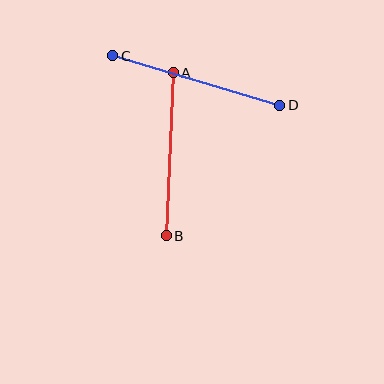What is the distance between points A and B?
The distance is approximately 163 pixels.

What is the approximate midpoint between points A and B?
The midpoint is at approximately (170, 154) pixels.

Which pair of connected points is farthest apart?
Points C and D are farthest apart.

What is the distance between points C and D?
The distance is approximately 174 pixels.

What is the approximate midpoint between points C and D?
The midpoint is at approximately (196, 80) pixels.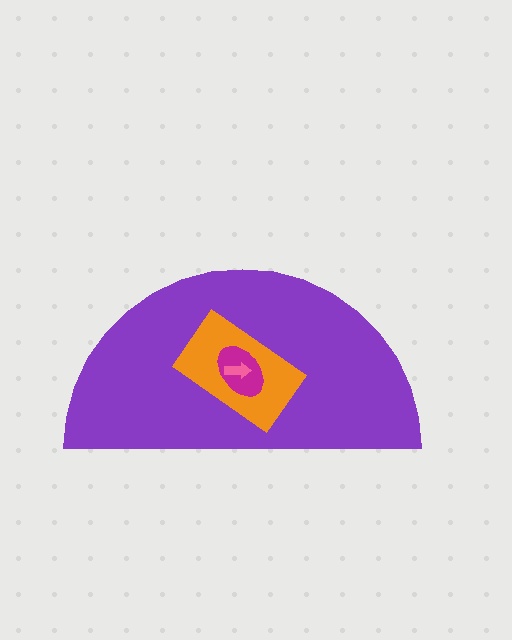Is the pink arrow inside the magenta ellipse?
Yes.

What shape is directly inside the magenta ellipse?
The pink arrow.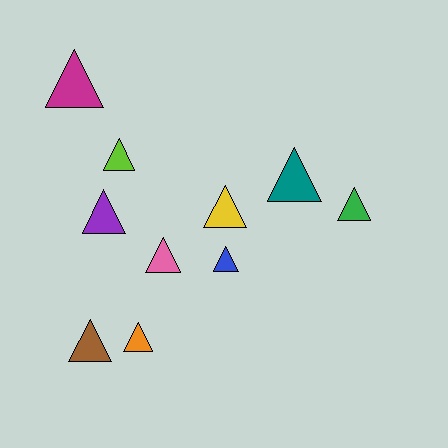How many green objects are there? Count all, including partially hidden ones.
There is 1 green object.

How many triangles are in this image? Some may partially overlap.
There are 10 triangles.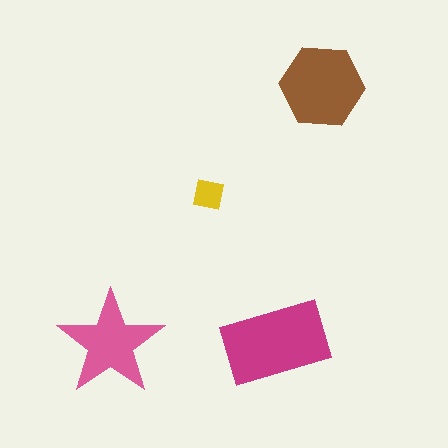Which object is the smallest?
The yellow square.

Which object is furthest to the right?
The brown hexagon is rightmost.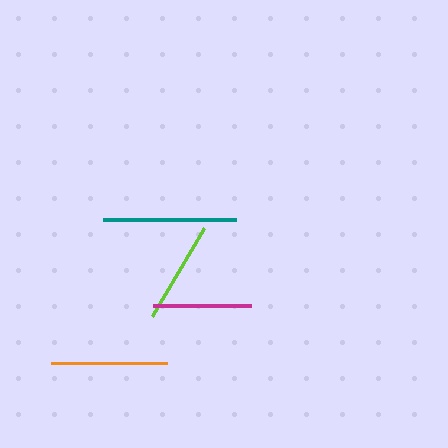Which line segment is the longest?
The teal line is the longest at approximately 132 pixels.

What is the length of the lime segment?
The lime segment is approximately 102 pixels long.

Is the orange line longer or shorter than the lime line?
The orange line is longer than the lime line.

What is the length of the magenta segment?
The magenta segment is approximately 98 pixels long.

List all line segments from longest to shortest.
From longest to shortest: teal, orange, lime, magenta.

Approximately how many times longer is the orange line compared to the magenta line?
The orange line is approximately 1.2 times the length of the magenta line.